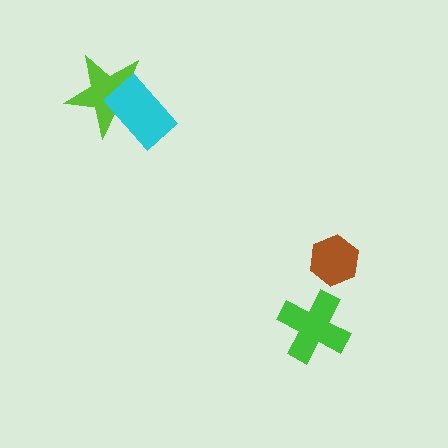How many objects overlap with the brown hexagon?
0 objects overlap with the brown hexagon.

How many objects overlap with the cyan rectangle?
1 object overlaps with the cyan rectangle.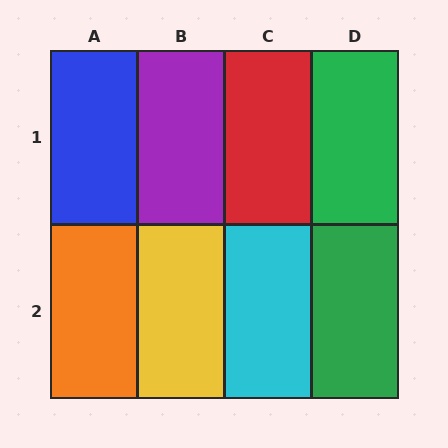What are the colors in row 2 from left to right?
Orange, yellow, cyan, green.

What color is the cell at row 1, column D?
Green.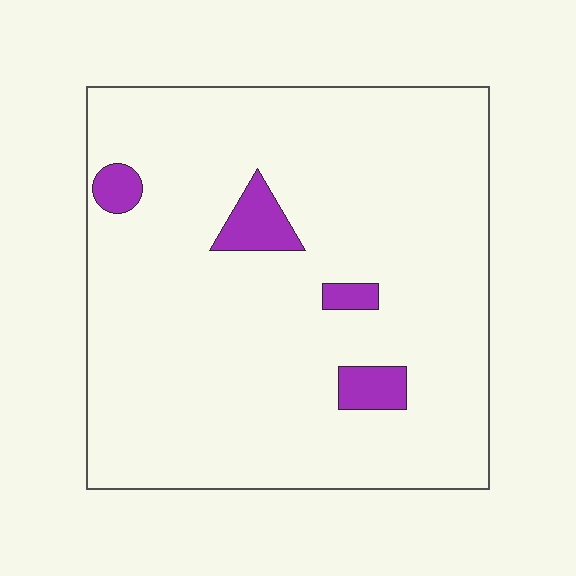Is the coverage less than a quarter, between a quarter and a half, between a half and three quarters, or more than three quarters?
Less than a quarter.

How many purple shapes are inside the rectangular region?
4.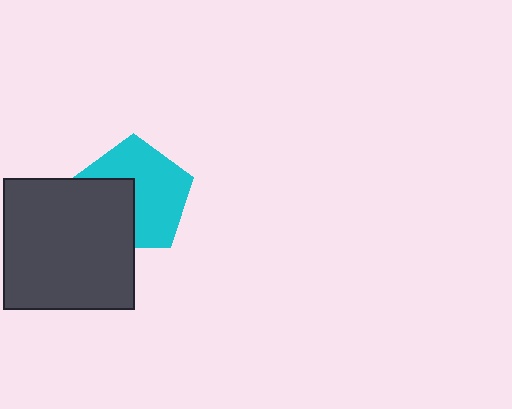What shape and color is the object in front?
The object in front is a dark gray square.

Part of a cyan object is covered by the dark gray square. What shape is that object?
It is a pentagon.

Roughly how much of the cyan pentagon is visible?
About half of it is visible (roughly 63%).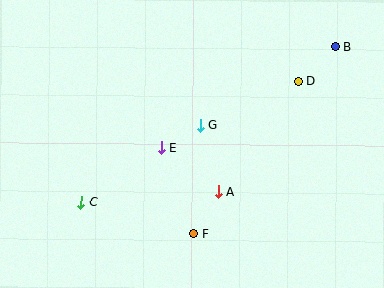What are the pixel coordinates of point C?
Point C is at (81, 202).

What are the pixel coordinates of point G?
Point G is at (201, 125).